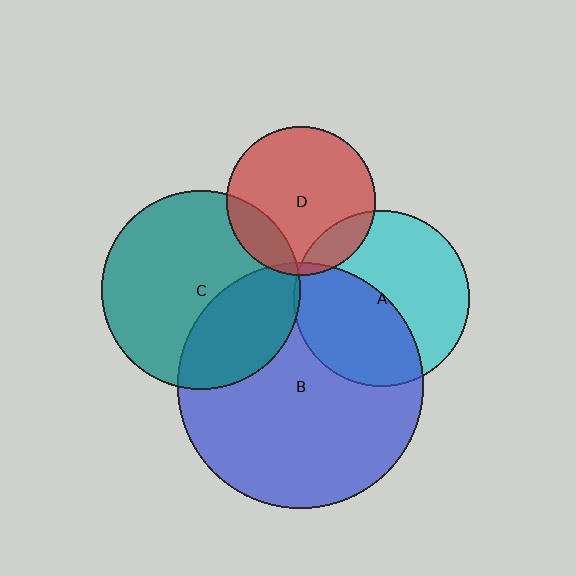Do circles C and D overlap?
Yes.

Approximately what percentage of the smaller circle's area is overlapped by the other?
Approximately 20%.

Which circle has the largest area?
Circle B (blue).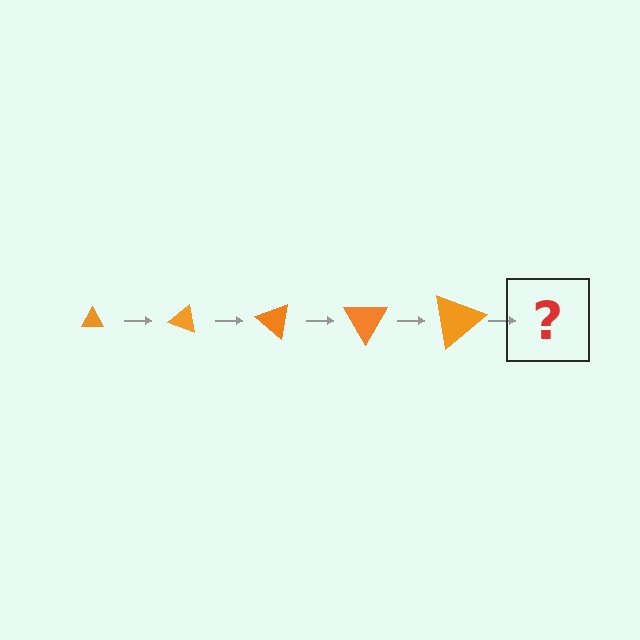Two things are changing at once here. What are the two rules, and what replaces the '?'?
The two rules are that the triangle grows larger each step and it rotates 20 degrees each step. The '?' should be a triangle, larger than the previous one and rotated 100 degrees from the start.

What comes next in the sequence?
The next element should be a triangle, larger than the previous one and rotated 100 degrees from the start.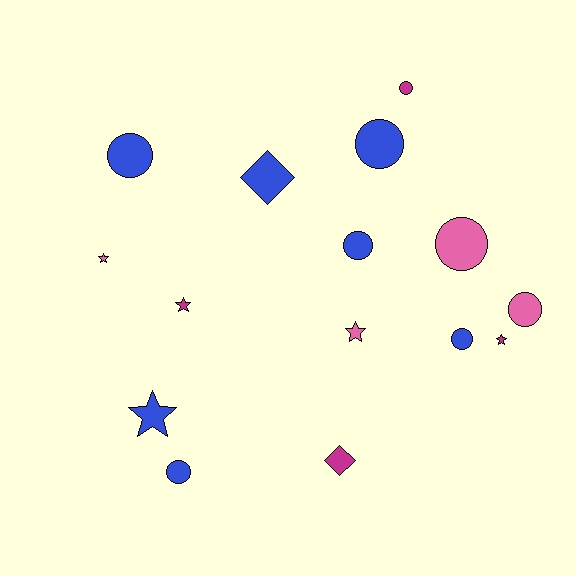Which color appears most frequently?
Blue, with 7 objects.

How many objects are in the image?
There are 15 objects.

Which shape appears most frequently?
Circle, with 8 objects.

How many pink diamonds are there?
There are no pink diamonds.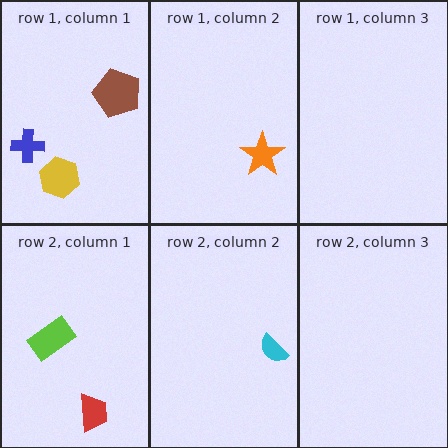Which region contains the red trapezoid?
The row 2, column 1 region.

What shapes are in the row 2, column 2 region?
The cyan semicircle.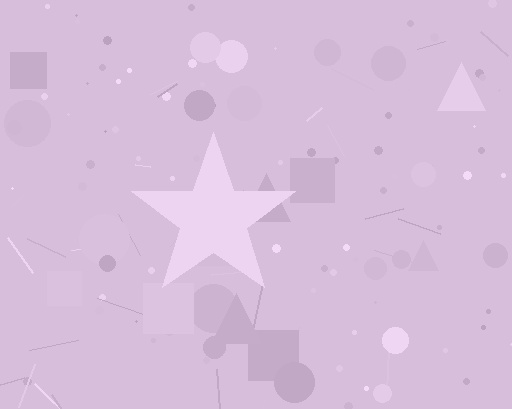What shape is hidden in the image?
A star is hidden in the image.